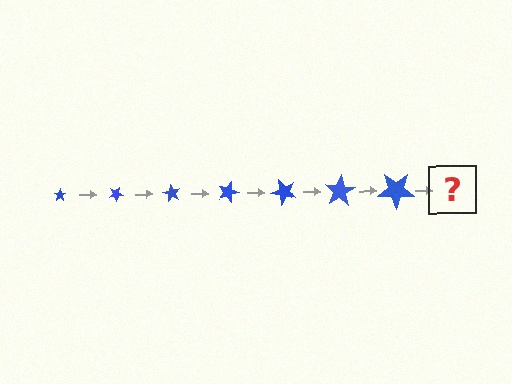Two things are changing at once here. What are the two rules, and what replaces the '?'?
The two rules are that the star grows larger each step and it rotates 30 degrees each step. The '?' should be a star, larger than the previous one and rotated 210 degrees from the start.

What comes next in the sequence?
The next element should be a star, larger than the previous one and rotated 210 degrees from the start.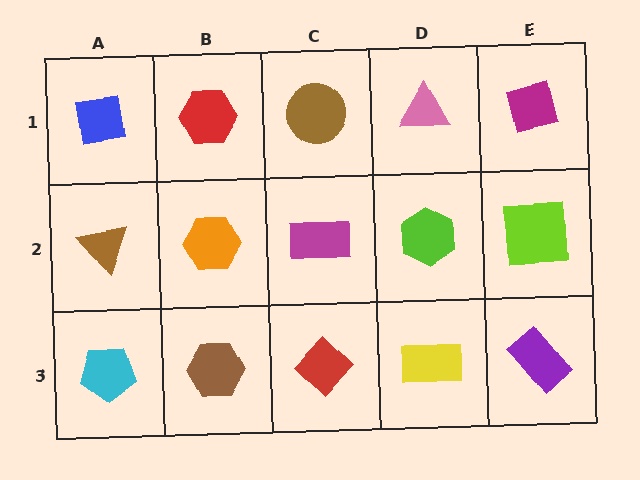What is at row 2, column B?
An orange hexagon.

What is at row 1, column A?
A blue square.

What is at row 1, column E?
A magenta square.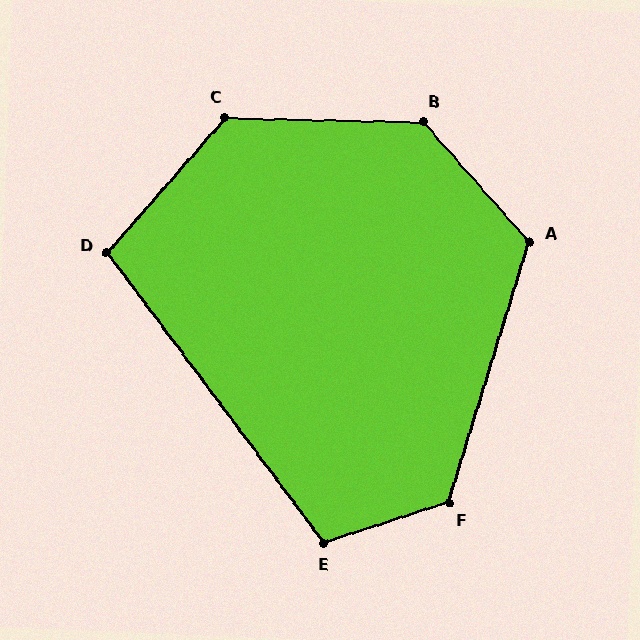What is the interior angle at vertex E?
Approximately 109 degrees (obtuse).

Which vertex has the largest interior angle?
B, at approximately 133 degrees.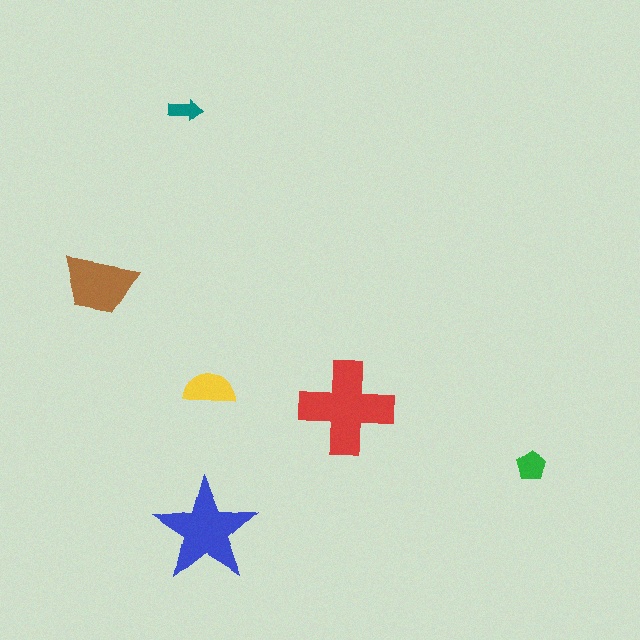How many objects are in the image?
There are 6 objects in the image.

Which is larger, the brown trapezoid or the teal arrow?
The brown trapezoid.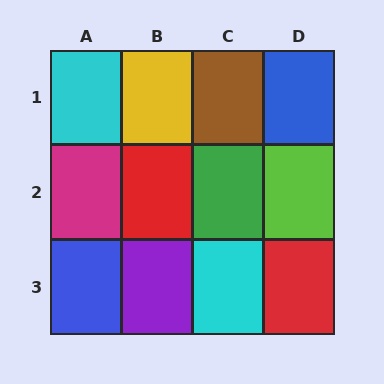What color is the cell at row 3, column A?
Blue.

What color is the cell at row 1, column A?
Cyan.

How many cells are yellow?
1 cell is yellow.